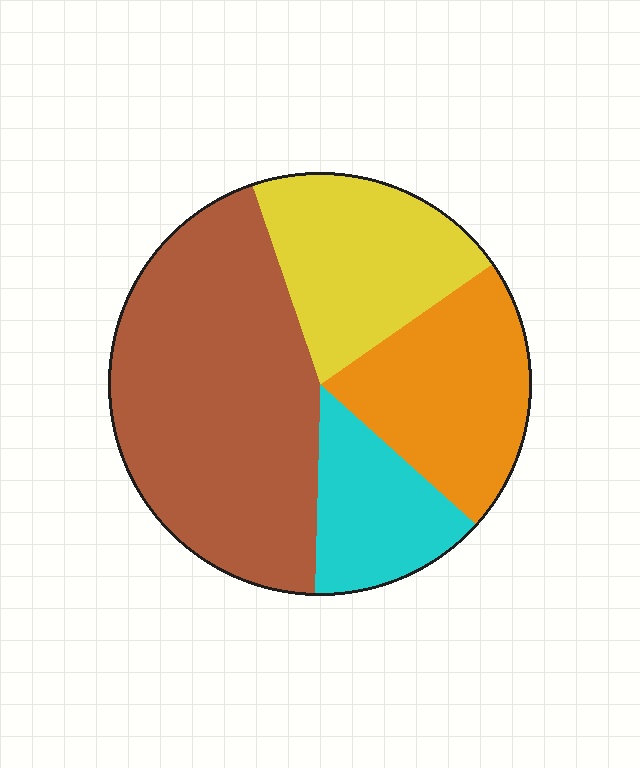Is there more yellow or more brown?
Brown.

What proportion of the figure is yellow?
Yellow covers roughly 20% of the figure.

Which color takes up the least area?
Cyan, at roughly 15%.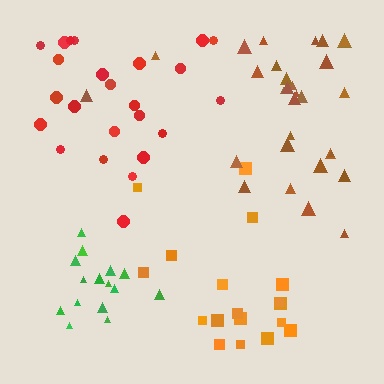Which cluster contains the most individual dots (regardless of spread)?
Brown (30).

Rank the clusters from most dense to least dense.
green, brown, orange, red.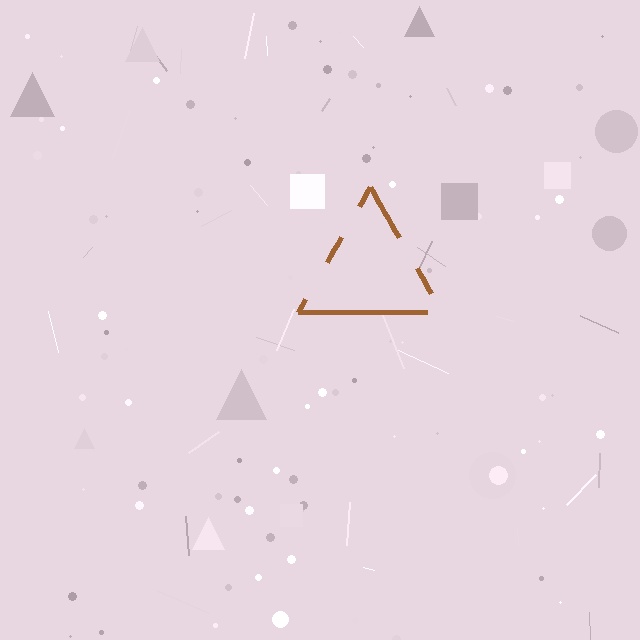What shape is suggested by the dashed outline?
The dashed outline suggests a triangle.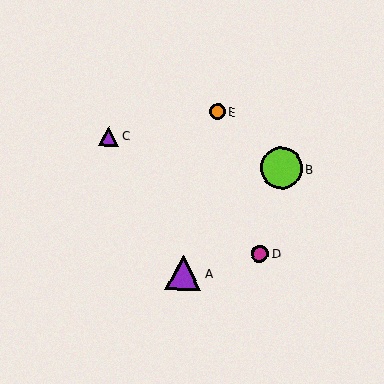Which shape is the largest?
The lime circle (labeled B) is the largest.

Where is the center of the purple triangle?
The center of the purple triangle is at (109, 136).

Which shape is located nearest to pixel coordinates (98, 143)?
The purple triangle (labeled C) at (109, 136) is nearest to that location.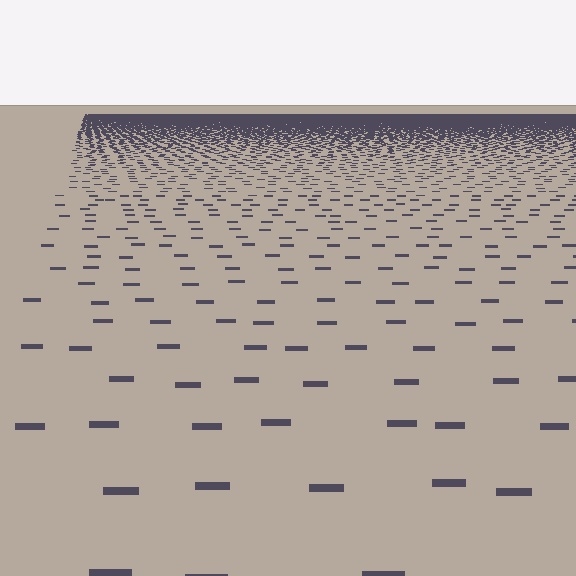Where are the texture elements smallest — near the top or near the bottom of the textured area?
Near the top.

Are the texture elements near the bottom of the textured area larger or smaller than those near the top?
Larger. Near the bottom, elements are closer to the viewer and appear at a bigger on-screen size.